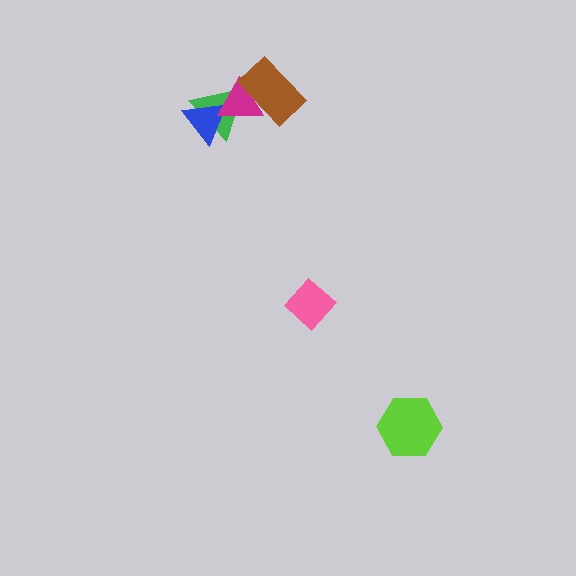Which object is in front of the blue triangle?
The magenta triangle is in front of the blue triangle.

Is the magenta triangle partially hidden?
Yes, it is partially covered by another shape.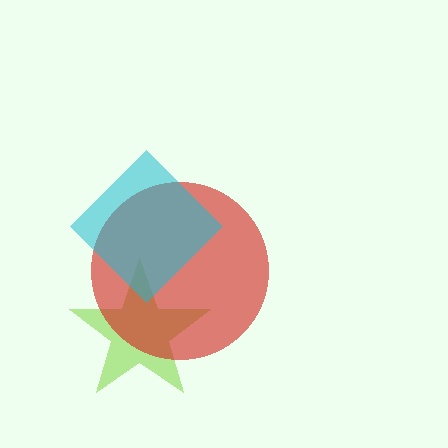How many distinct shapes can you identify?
There are 3 distinct shapes: a lime star, a red circle, a cyan diamond.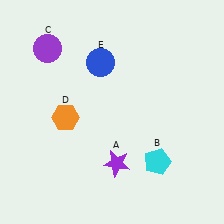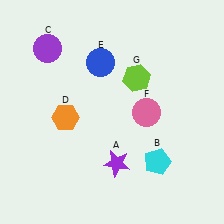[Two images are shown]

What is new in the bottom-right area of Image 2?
A pink circle (F) was added in the bottom-right area of Image 2.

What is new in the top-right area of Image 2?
A lime hexagon (G) was added in the top-right area of Image 2.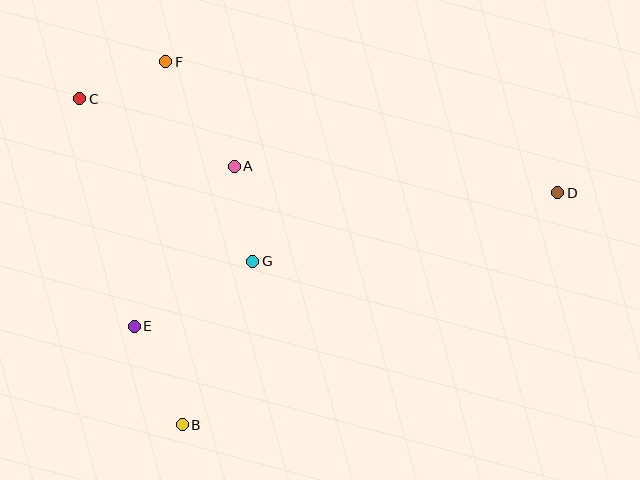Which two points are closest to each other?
Points C and F are closest to each other.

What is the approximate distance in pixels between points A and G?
The distance between A and G is approximately 97 pixels.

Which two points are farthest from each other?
Points C and D are farthest from each other.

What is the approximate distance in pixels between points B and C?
The distance between B and C is approximately 342 pixels.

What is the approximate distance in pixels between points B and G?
The distance between B and G is approximately 178 pixels.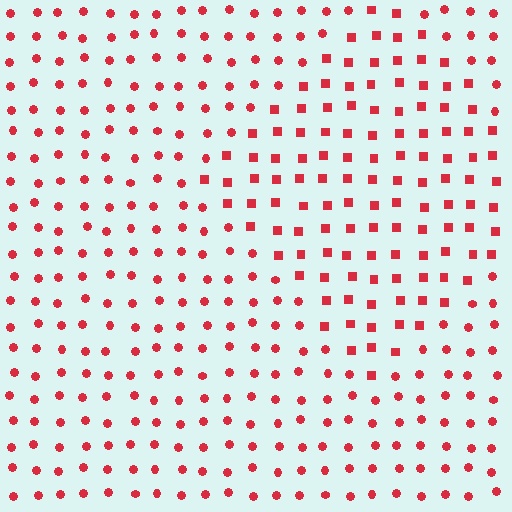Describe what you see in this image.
The image is filled with small red elements arranged in a uniform grid. A diamond-shaped region contains squares, while the surrounding area contains circles. The boundary is defined purely by the change in element shape.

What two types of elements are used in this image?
The image uses squares inside the diamond region and circles outside it.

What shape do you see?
I see a diamond.